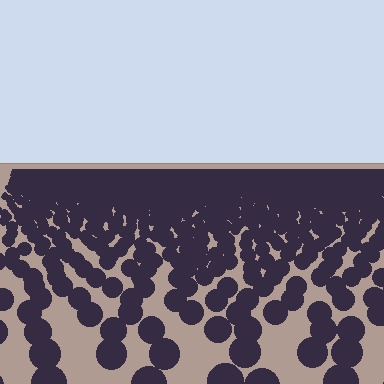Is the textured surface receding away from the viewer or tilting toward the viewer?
The surface is receding away from the viewer. Texture elements get smaller and denser toward the top.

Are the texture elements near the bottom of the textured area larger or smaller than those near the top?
Larger. Near the bottom, elements are closer to the viewer and appear at a bigger on-screen size.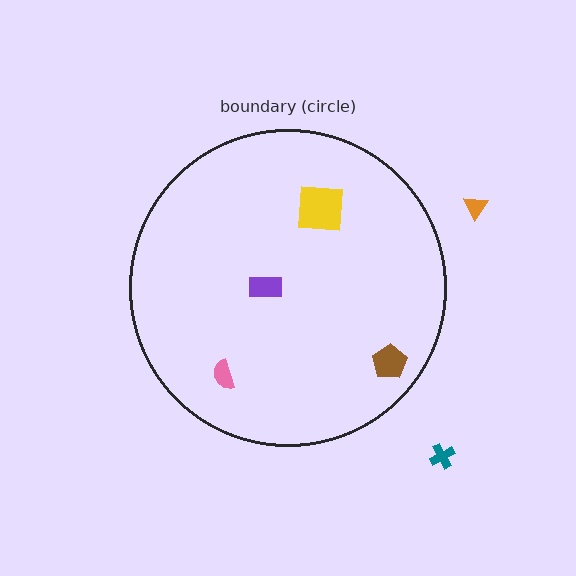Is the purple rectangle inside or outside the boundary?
Inside.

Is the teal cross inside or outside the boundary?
Outside.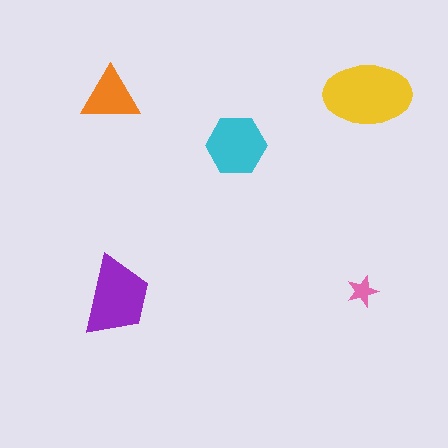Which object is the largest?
The yellow ellipse.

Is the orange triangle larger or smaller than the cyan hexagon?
Smaller.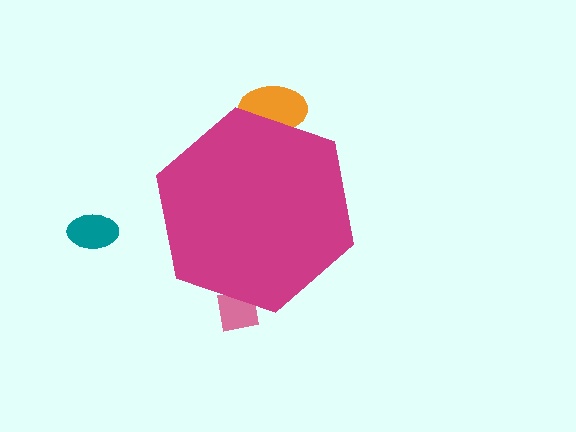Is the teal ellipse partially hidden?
No, the teal ellipse is fully visible.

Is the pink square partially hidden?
Yes, the pink square is partially hidden behind the magenta hexagon.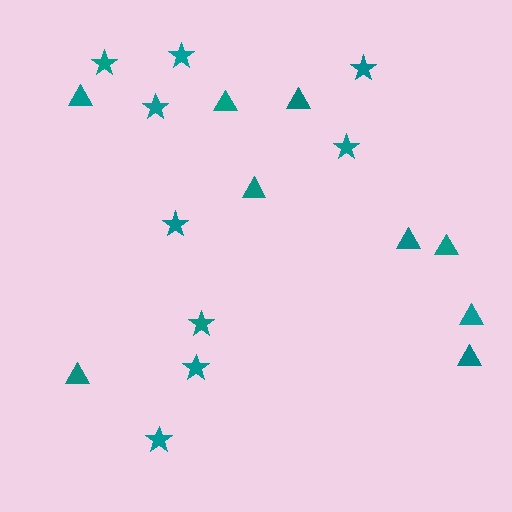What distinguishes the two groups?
There are 2 groups: one group of stars (9) and one group of triangles (9).